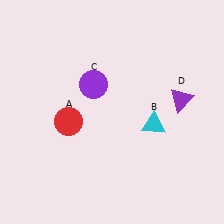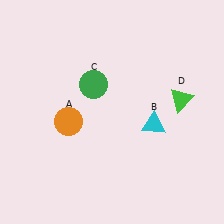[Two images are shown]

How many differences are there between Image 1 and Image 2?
There are 3 differences between the two images.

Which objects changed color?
A changed from red to orange. C changed from purple to green. D changed from purple to green.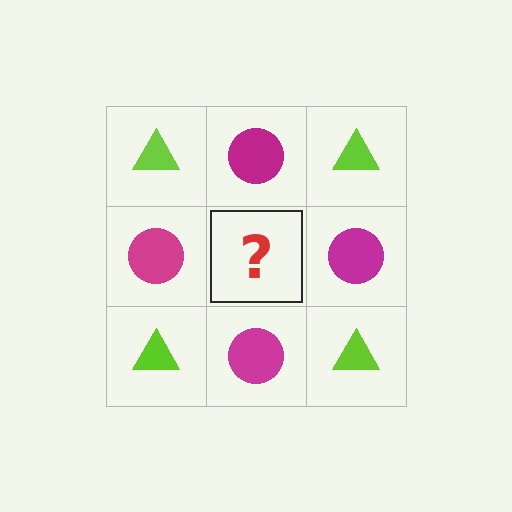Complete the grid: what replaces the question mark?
The question mark should be replaced with a lime triangle.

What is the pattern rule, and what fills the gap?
The rule is that it alternates lime triangle and magenta circle in a checkerboard pattern. The gap should be filled with a lime triangle.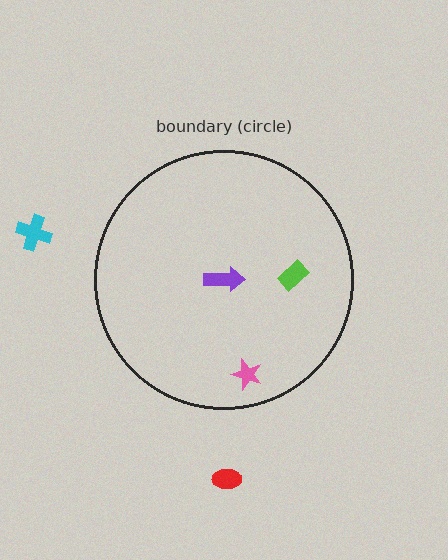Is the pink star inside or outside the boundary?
Inside.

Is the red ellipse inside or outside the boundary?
Outside.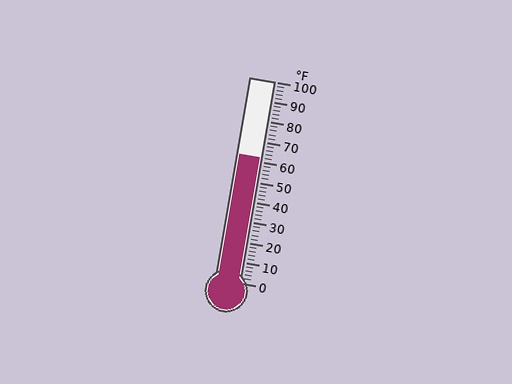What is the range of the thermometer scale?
The thermometer scale ranges from 0°F to 100°F.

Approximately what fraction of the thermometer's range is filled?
The thermometer is filled to approximately 60% of its range.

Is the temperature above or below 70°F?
The temperature is below 70°F.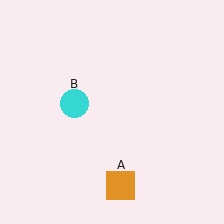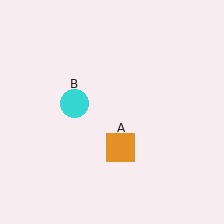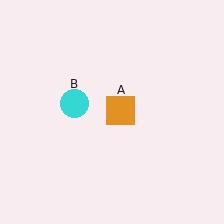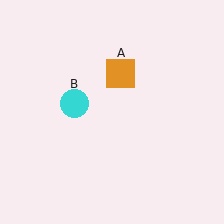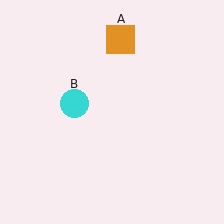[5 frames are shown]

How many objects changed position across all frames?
1 object changed position: orange square (object A).